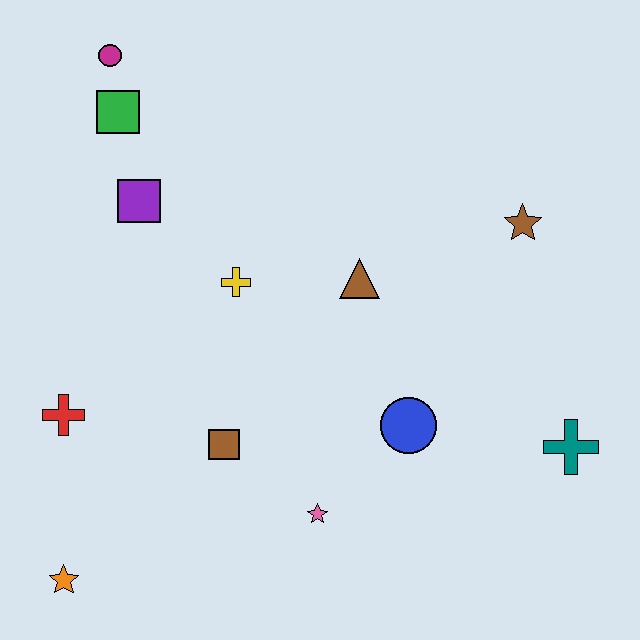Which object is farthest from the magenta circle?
The teal cross is farthest from the magenta circle.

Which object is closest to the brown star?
The brown triangle is closest to the brown star.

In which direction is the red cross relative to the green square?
The red cross is below the green square.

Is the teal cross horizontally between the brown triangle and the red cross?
No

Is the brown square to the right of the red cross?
Yes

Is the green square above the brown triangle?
Yes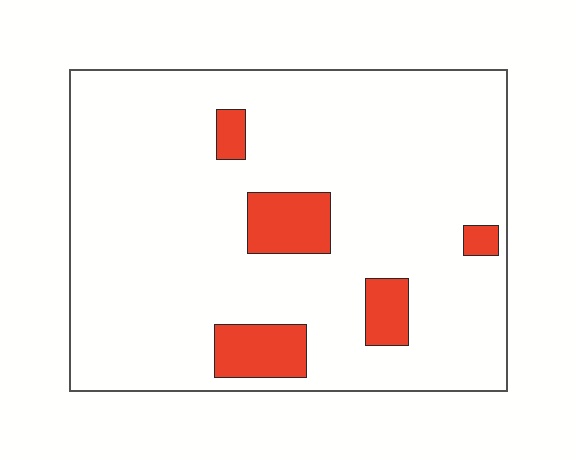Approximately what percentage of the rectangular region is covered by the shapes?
Approximately 10%.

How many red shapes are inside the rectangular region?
5.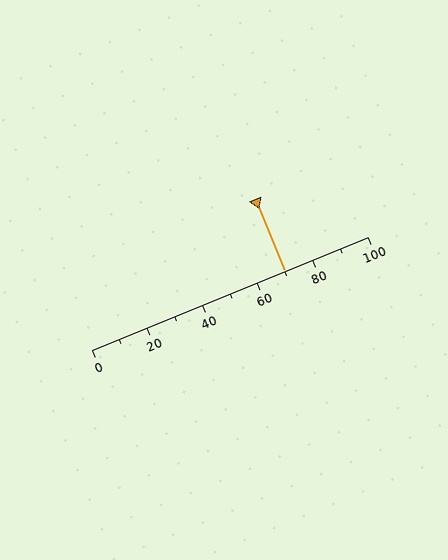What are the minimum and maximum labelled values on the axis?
The axis runs from 0 to 100.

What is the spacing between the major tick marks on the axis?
The major ticks are spaced 20 apart.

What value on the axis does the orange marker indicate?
The marker indicates approximately 70.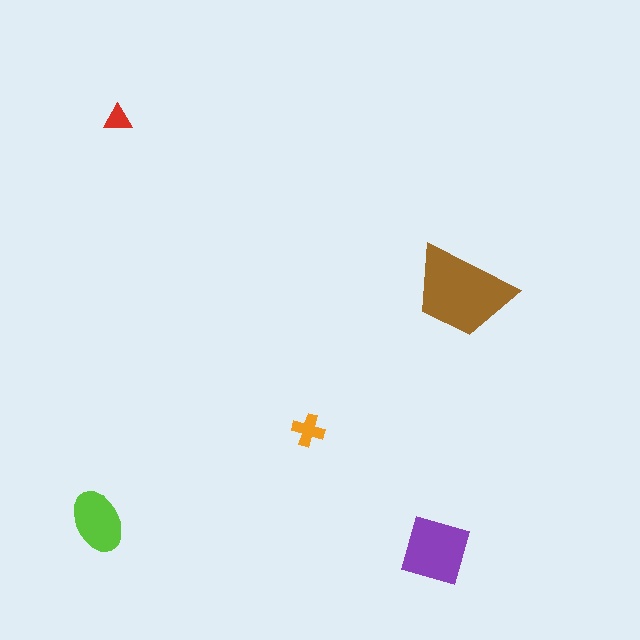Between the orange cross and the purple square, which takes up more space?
The purple square.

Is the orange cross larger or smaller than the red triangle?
Larger.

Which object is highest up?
The red triangle is topmost.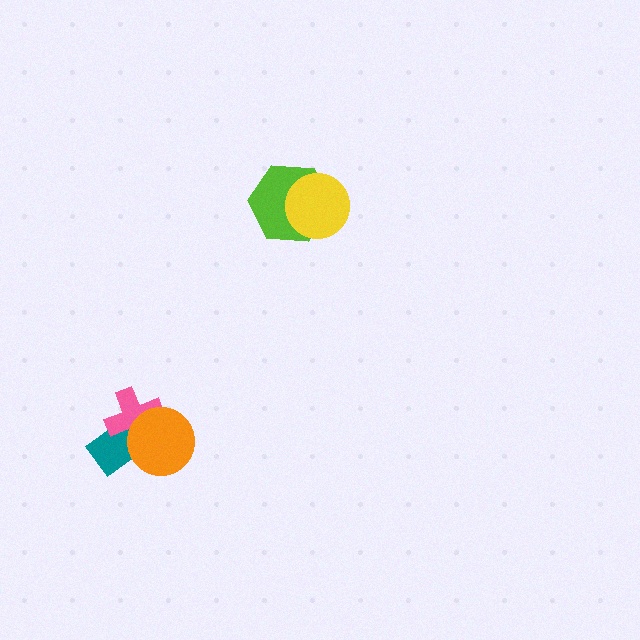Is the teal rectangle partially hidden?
Yes, it is partially covered by another shape.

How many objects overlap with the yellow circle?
1 object overlaps with the yellow circle.